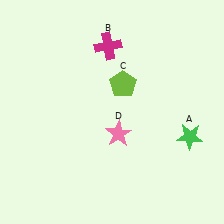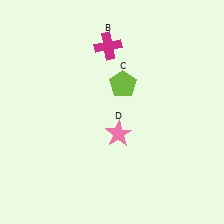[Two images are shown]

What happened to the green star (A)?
The green star (A) was removed in Image 2. It was in the bottom-right area of Image 1.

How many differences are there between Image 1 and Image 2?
There is 1 difference between the two images.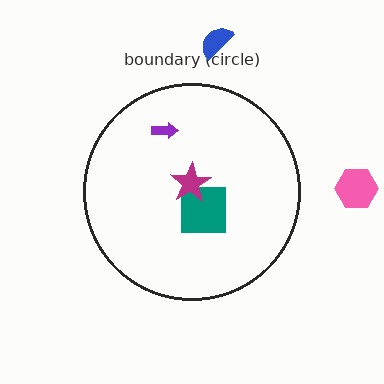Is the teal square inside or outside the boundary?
Inside.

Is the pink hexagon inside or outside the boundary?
Outside.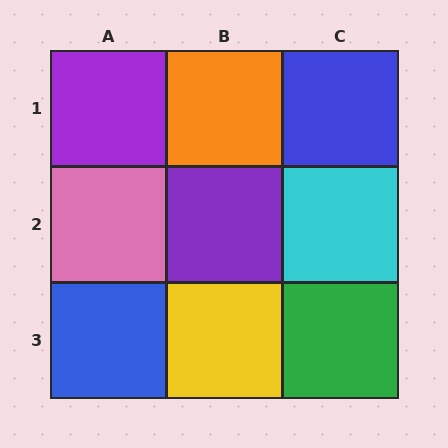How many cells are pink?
1 cell is pink.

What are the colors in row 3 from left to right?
Blue, yellow, green.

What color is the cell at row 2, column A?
Pink.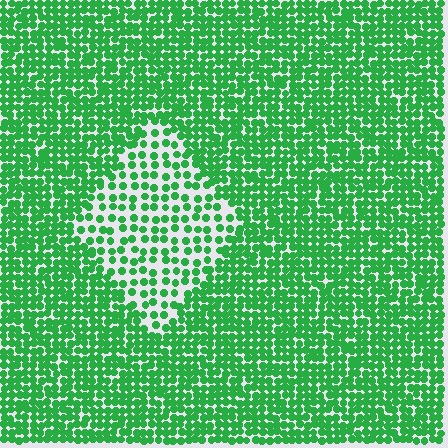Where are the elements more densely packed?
The elements are more densely packed outside the diamond boundary.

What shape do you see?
I see a diamond.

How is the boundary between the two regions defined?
The boundary is defined by a change in element density (approximately 2.1x ratio). All elements are the same color, size, and shape.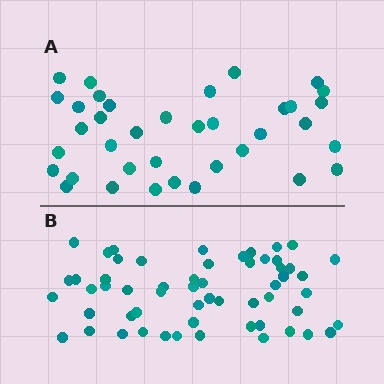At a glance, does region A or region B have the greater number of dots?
Region B (the bottom region) has more dots.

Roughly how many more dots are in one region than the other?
Region B has approximately 20 more dots than region A.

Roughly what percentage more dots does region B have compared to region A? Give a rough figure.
About 55% more.